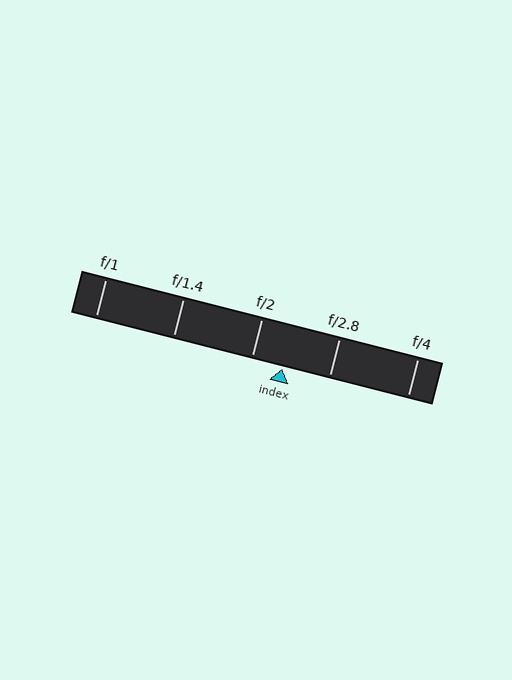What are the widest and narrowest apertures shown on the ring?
The widest aperture shown is f/1 and the narrowest is f/4.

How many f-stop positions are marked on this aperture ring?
There are 5 f-stop positions marked.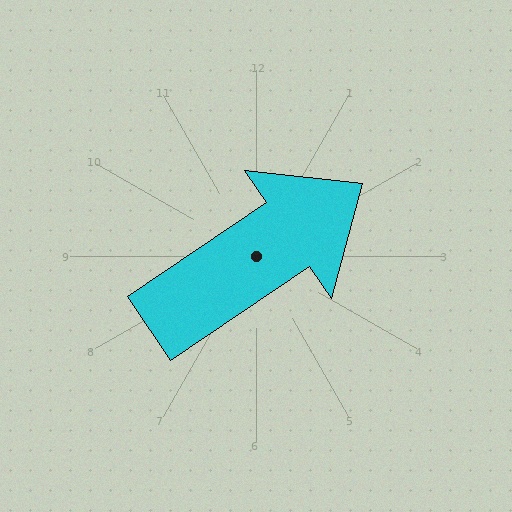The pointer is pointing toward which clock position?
Roughly 2 o'clock.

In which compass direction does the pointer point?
Northeast.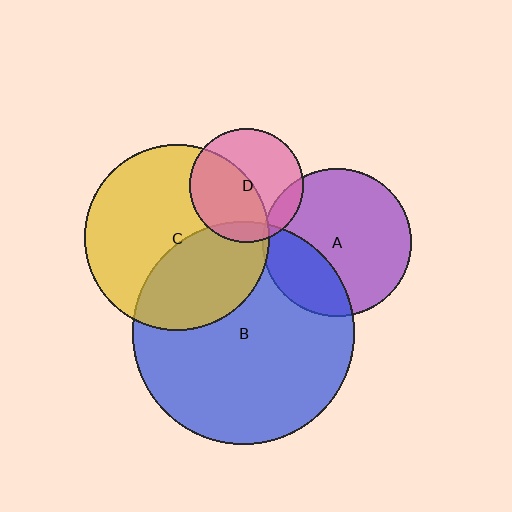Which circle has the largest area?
Circle B (blue).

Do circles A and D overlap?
Yes.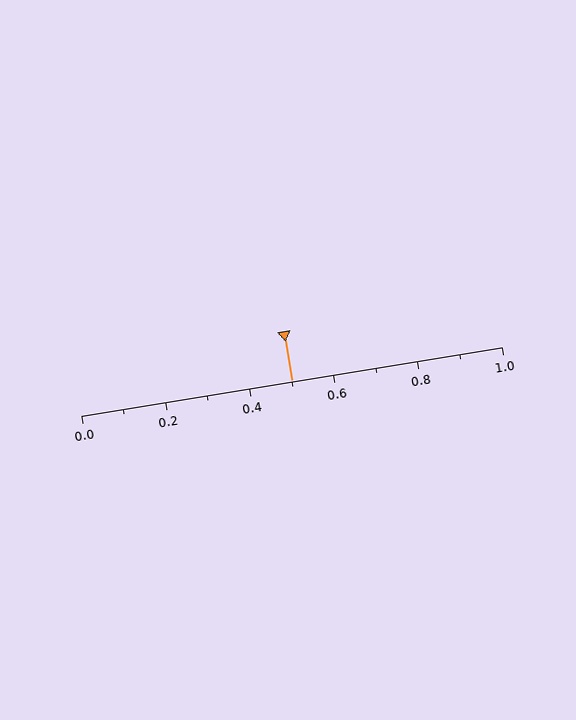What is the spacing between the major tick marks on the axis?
The major ticks are spaced 0.2 apart.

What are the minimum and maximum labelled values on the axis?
The axis runs from 0.0 to 1.0.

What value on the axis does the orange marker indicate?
The marker indicates approximately 0.5.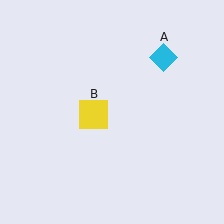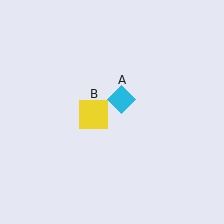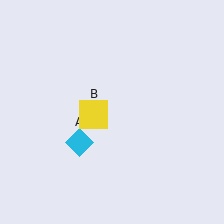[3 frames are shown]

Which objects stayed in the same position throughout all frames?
Yellow square (object B) remained stationary.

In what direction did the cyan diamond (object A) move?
The cyan diamond (object A) moved down and to the left.